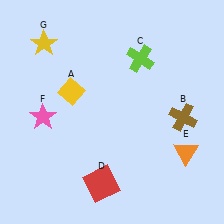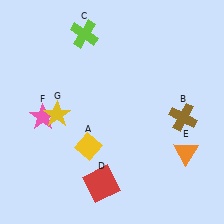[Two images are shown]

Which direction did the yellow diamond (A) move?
The yellow diamond (A) moved down.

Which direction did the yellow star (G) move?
The yellow star (G) moved down.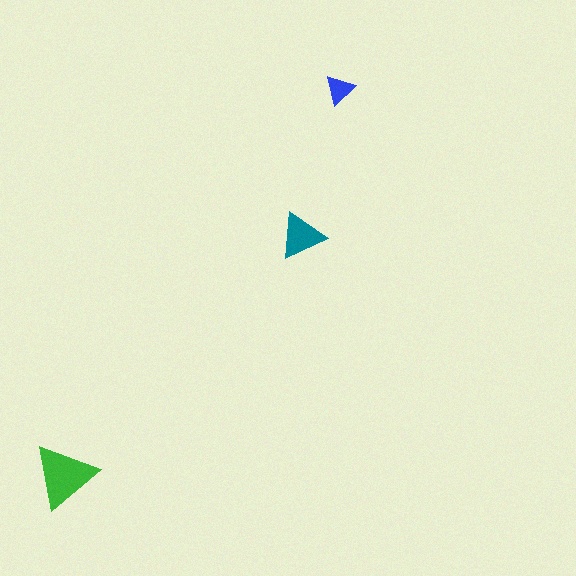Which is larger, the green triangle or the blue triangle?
The green one.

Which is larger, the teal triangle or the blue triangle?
The teal one.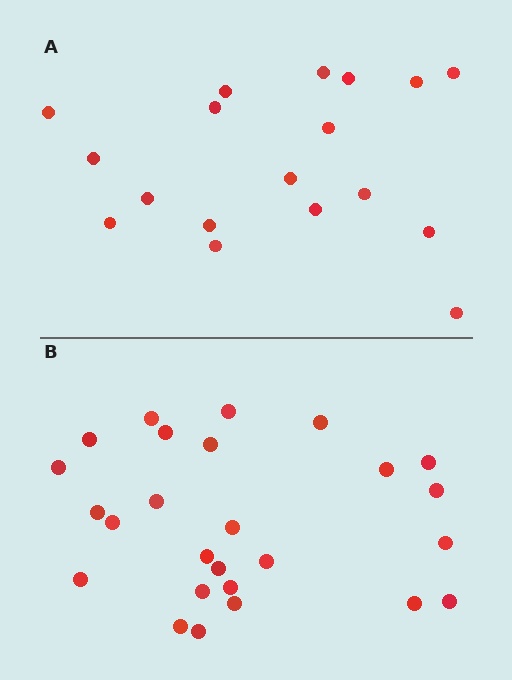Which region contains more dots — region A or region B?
Region B (the bottom region) has more dots.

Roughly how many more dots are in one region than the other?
Region B has roughly 8 or so more dots than region A.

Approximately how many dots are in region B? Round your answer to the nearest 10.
About 30 dots. (The exact count is 26, which rounds to 30.)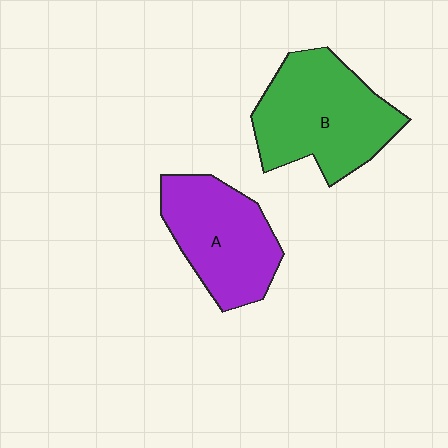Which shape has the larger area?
Shape B (green).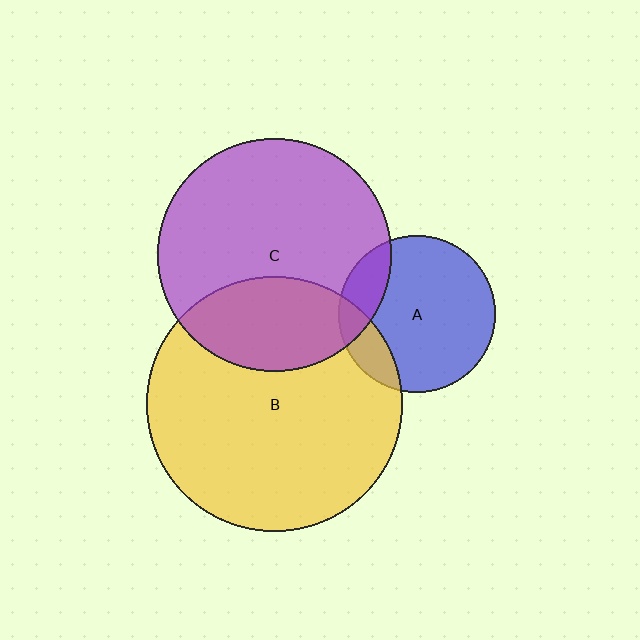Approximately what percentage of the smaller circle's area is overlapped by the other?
Approximately 15%.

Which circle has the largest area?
Circle B (yellow).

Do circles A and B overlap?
Yes.